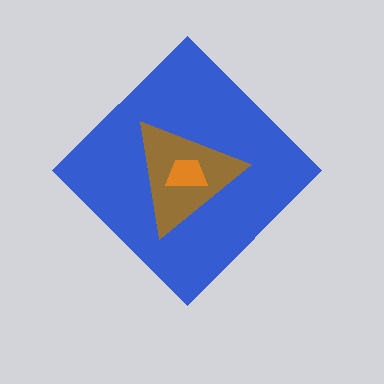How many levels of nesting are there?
3.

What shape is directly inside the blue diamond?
The brown triangle.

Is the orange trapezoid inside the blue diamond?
Yes.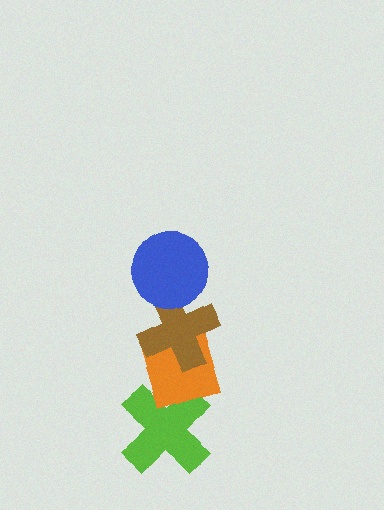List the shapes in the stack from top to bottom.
From top to bottom: the blue circle, the brown cross, the orange diamond, the lime cross.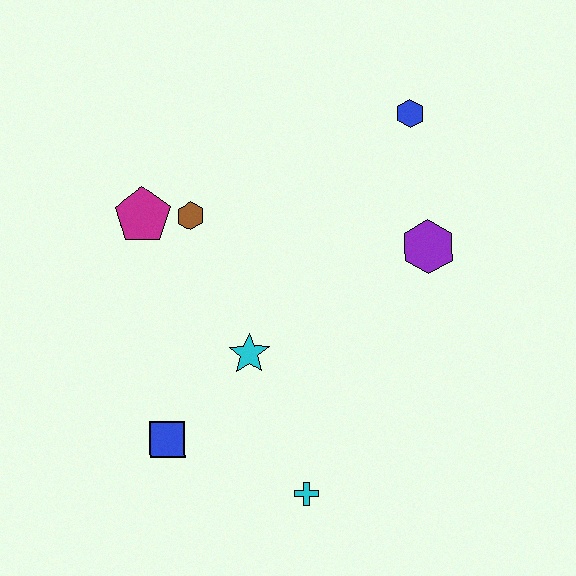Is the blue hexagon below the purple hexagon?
No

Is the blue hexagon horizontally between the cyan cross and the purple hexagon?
Yes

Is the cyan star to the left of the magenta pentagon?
No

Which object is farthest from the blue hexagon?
The blue square is farthest from the blue hexagon.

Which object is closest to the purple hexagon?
The blue hexagon is closest to the purple hexagon.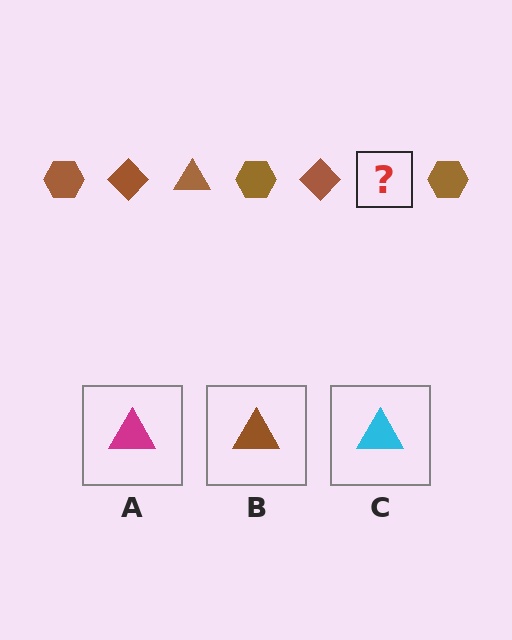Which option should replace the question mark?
Option B.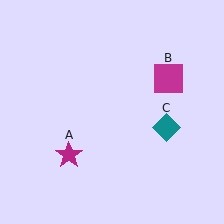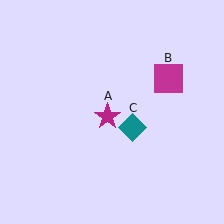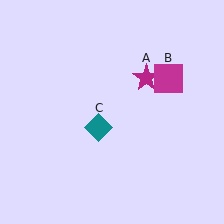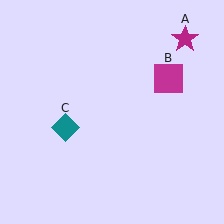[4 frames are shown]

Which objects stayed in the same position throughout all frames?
Magenta square (object B) remained stationary.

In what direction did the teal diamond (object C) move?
The teal diamond (object C) moved left.